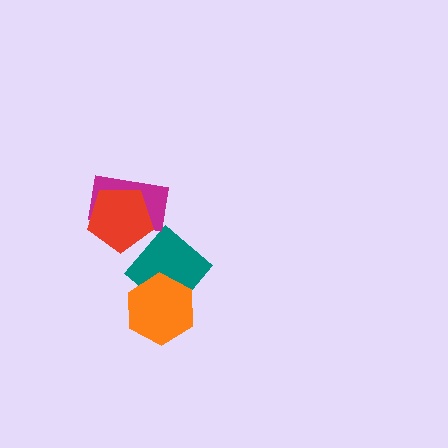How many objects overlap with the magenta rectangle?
1 object overlaps with the magenta rectangle.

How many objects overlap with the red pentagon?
2 objects overlap with the red pentagon.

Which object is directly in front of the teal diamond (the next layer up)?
The orange hexagon is directly in front of the teal diamond.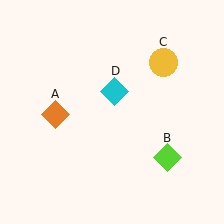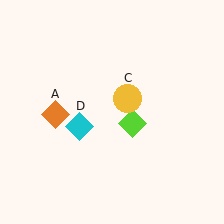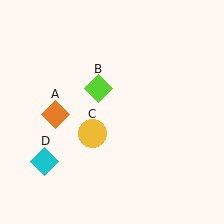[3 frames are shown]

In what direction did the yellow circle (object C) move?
The yellow circle (object C) moved down and to the left.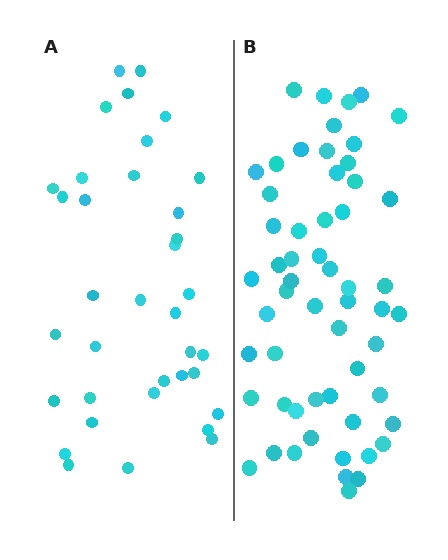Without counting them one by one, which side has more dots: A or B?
Region B (the right region) has more dots.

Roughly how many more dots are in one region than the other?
Region B has approximately 20 more dots than region A.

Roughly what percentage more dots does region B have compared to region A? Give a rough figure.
About 60% more.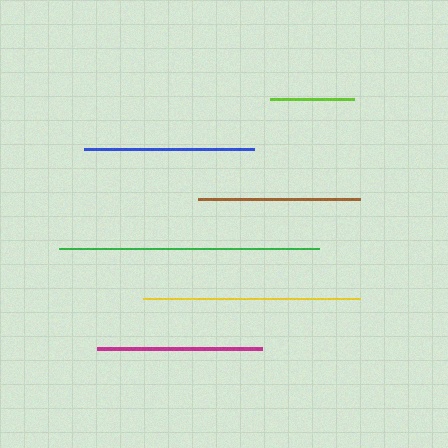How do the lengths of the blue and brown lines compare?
The blue and brown lines are approximately the same length.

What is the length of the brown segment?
The brown segment is approximately 162 pixels long.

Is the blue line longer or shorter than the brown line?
The blue line is longer than the brown line.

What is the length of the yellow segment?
The yellow segment is approximately 217 pixels long.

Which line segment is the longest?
The green line is the longest at approximately 260 pixels.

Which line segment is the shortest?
The lime line is the shortest at approximately 84 pixels.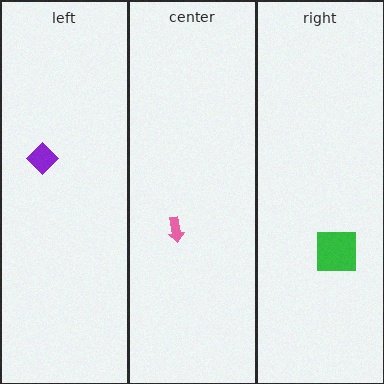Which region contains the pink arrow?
The center region.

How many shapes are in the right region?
1.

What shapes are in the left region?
The purple diamond.